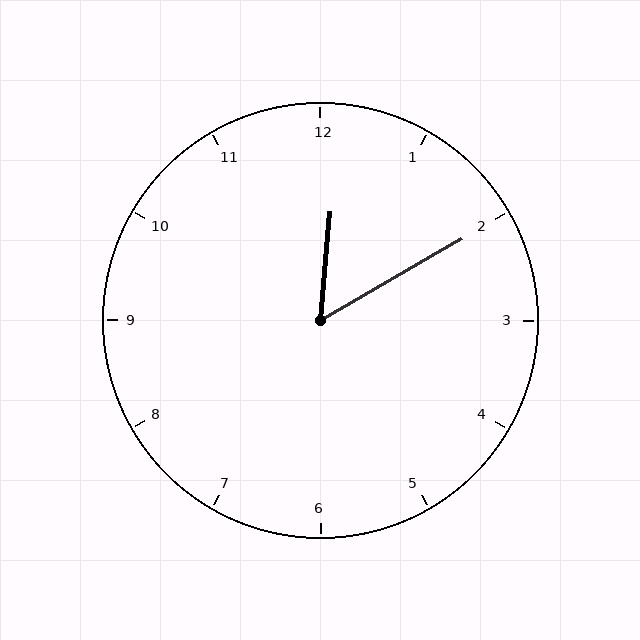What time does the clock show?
12:10.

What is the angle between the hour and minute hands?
Approximately 55 degrees.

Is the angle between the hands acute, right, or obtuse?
It is acute.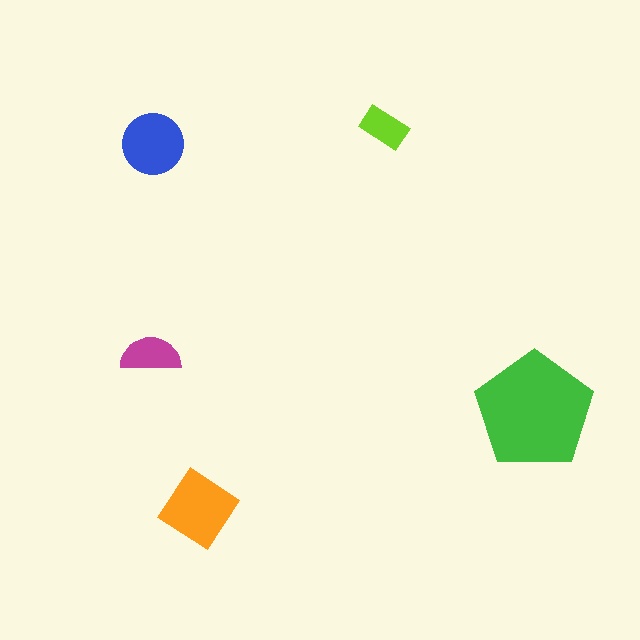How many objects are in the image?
There are 5 objects in the image.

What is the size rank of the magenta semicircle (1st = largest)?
4th.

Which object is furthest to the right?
The green pentagon is rightmost.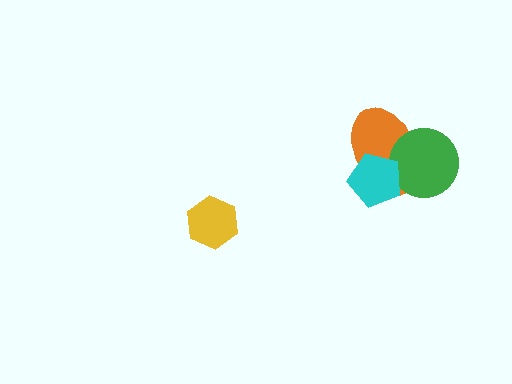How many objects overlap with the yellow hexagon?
0 objects overlap with the yellow hexagon.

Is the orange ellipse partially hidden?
Yes, it is partially covered by another shape.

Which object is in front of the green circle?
The cyan pentagon is in front of the green circle.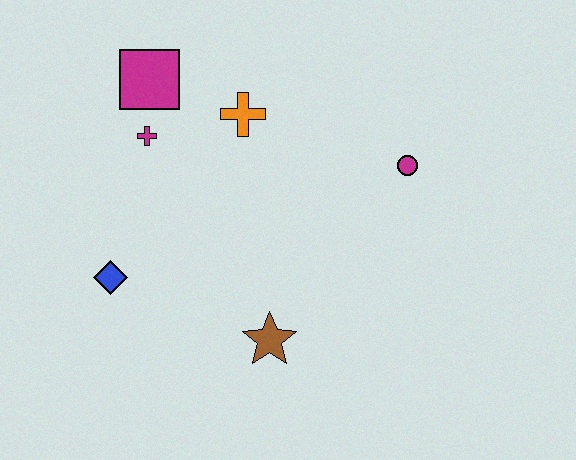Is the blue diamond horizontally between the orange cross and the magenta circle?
No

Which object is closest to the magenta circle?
The orange cross is closest to the magenta circle.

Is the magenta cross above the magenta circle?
Yes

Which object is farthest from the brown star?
The magenta square is farthest from the brown star.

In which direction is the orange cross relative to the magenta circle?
The orange cross is to the left of the magenta circle.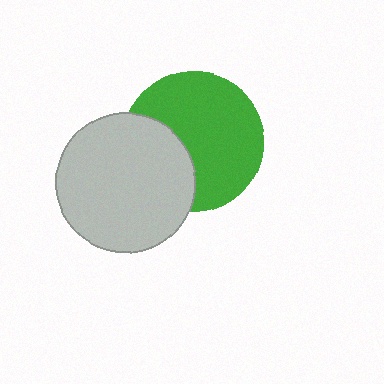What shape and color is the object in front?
The object in front is a light gray circle.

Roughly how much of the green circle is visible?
Most of it is visible (roughly 68%).